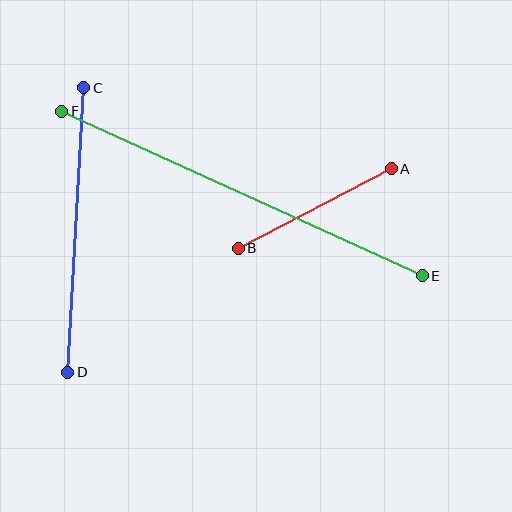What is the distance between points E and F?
The distance is approximately 396 pixels.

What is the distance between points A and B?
The distance is approximately 172 pixels.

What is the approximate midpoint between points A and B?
The midpoint is at approximately (315, 208) pixels.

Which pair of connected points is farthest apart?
Points E and F are farthest apart.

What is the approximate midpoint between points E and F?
The midpoint is at approximately (242, 194) pixels.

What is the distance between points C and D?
The distance is approximately 285 pixels.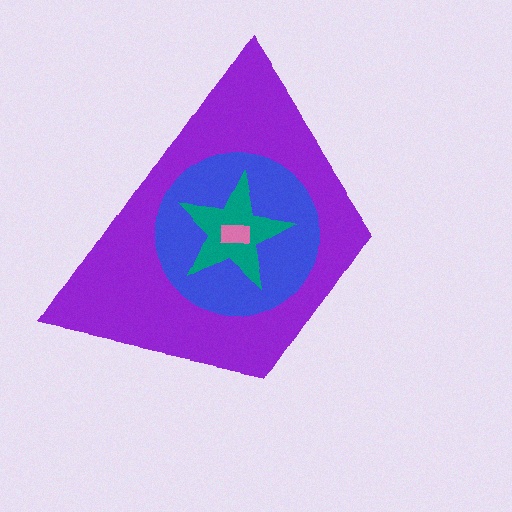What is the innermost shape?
The pink rectangle.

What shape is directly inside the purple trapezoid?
The blue circle.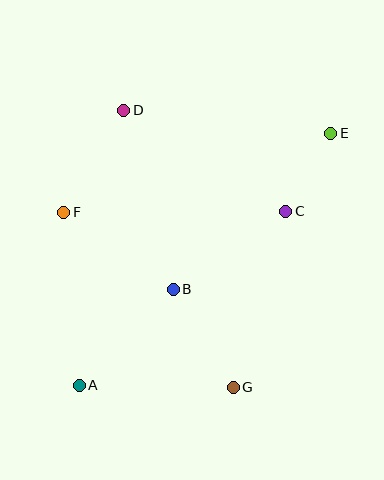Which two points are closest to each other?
Points C and E are closest to each other.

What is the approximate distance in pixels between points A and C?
The distance between A and C is approximately 270 pixels.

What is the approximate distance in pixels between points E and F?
The distance between E and F is approximately 278 pixels.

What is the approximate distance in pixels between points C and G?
The distance between C and G is approximately 184 pixels.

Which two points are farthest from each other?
Points A and E are farthest from each other.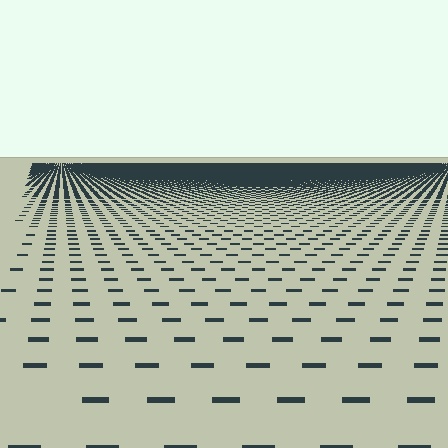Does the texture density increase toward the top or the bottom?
Density increases toward the top.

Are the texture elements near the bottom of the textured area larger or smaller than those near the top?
Larger. Near the bottom, elements are closer to the viewer and appear at a bigger on-screen size.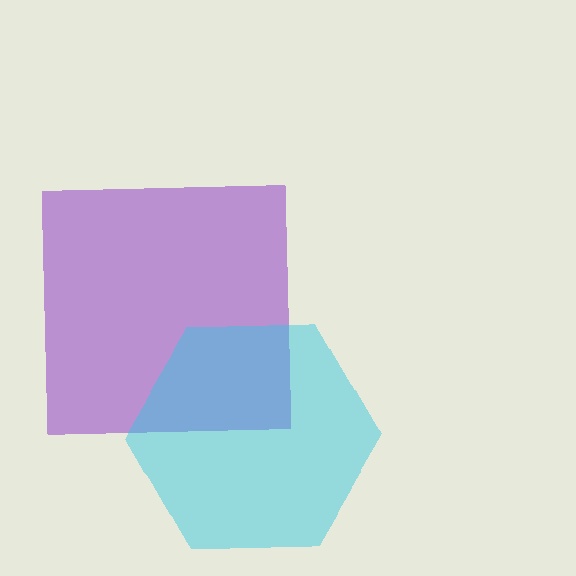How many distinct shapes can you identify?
There are 2 distinct shapes: a purple square, a cyan hexagon.